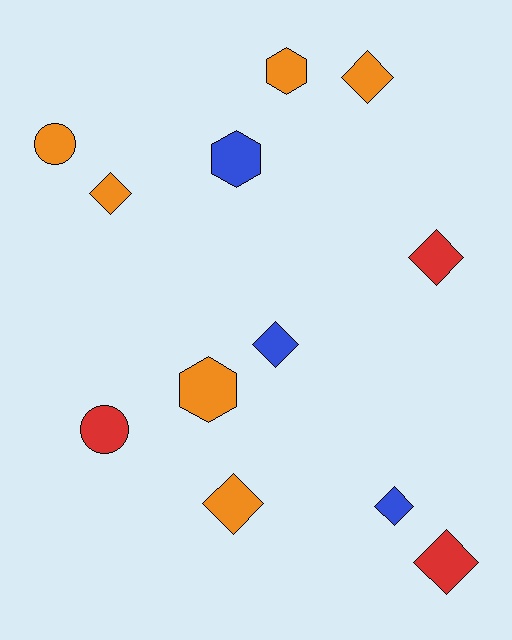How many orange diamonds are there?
There are 3 orange diamonds.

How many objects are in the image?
There are 12 objects.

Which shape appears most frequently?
Diamond, with 7 objects.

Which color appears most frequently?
Orange, with 6 objects.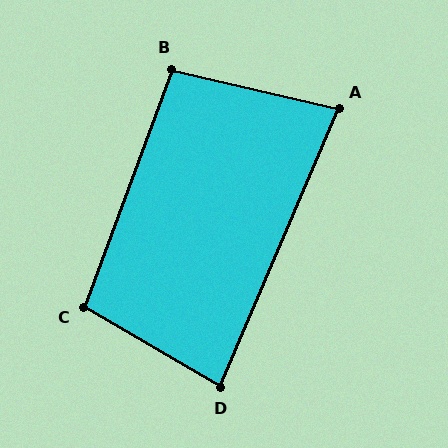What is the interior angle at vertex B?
Approximately 97 degrees (obtuse).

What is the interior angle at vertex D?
Approximately 83 degrees (acute).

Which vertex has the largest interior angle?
C, at approximately 100 degrees.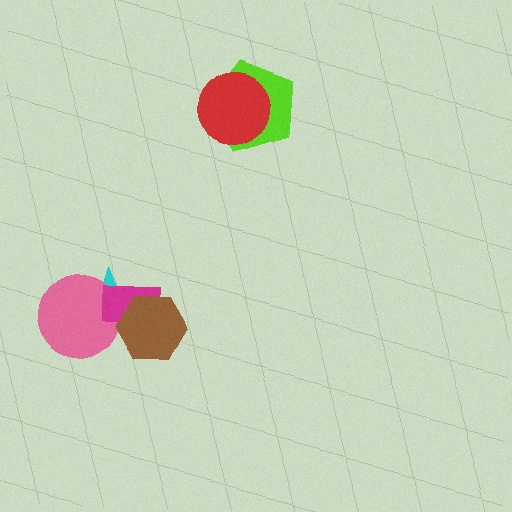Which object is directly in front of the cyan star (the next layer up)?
The pink circle is directly in front of the cyan star.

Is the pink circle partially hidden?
Yes, it is partially covered by another shape.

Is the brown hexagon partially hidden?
No, no other shape covers it.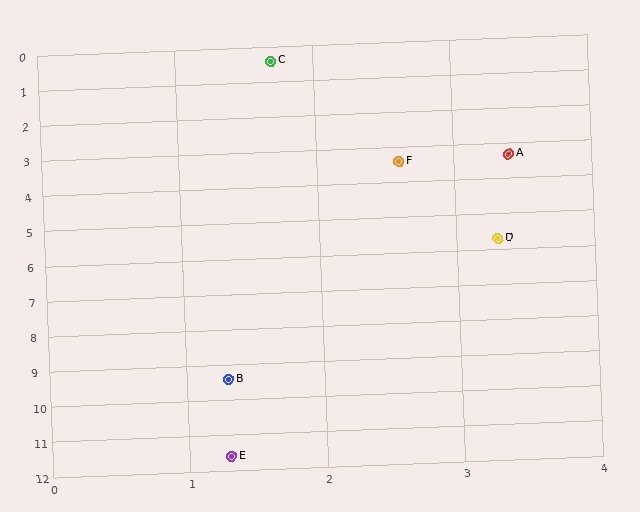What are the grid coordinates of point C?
Point C is at approximately (1.7, 0.4).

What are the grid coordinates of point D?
Point D is at approximately (3.3, 5.7).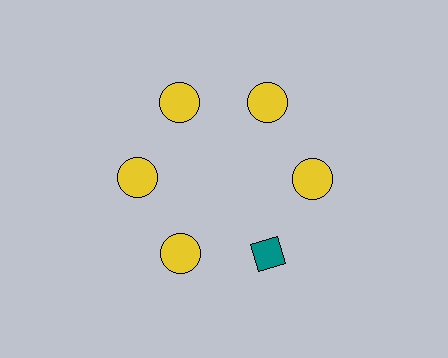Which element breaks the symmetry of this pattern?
The teal diamond at roughly the 5 o'clock position breaks the symmetry. All other shapes are yellow circles.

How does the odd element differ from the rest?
It differs in both color (teal instead of yellow) and shape (diamond instead of circle).